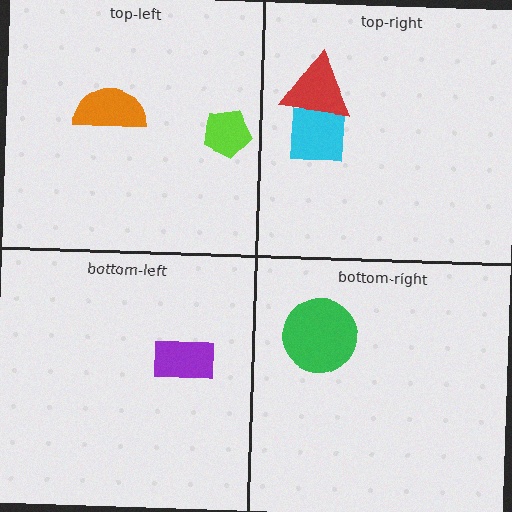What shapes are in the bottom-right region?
The green circle.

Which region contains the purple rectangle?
The bottom-left region.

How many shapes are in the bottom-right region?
1.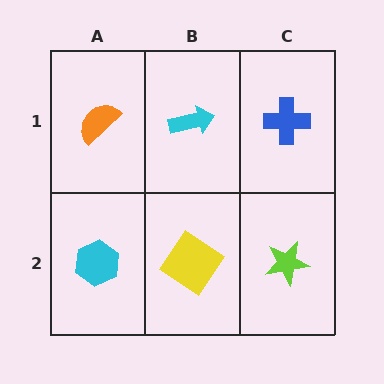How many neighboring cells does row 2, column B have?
3.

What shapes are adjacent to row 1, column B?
A yellow diamond (row 2, column B), an orange semicircle (row 1, column A), a blue cross (row 1, column C).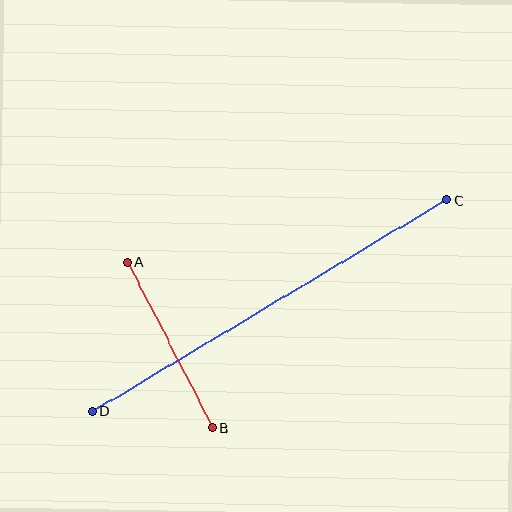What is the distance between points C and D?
The distance is approximately 413 pixels.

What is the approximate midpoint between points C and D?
The midpoint is at approximately (270, 306) pixels.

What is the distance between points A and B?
The distance is approximately 187 pixels.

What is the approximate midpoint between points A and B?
The midpoint is at approximately (170, 345) pixels.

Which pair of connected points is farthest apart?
Points C and D are farthest apart.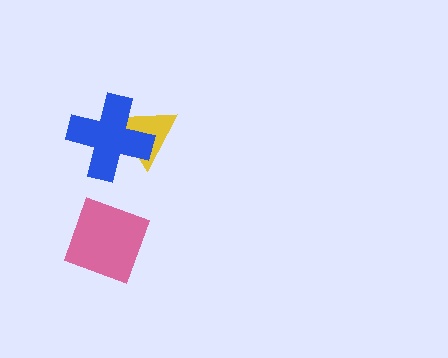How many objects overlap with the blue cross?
1 object overlaps with the blue cross.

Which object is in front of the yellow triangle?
The blue cross is in front of the yellow triangle.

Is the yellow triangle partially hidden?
Yes, it is partially covered by another shape.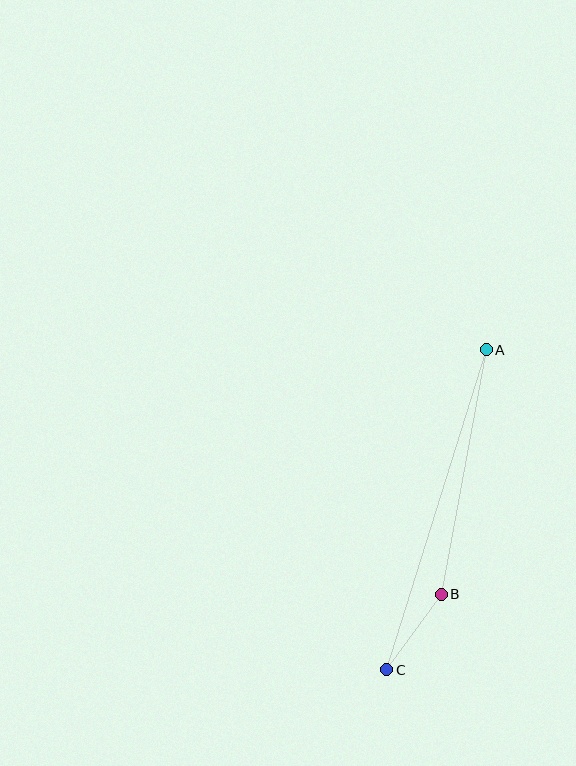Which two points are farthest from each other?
Points A and C are farthest from each other.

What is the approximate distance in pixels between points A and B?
The distance between A and B is approximately 249 pixels.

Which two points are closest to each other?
Points B and C are closest to each other.